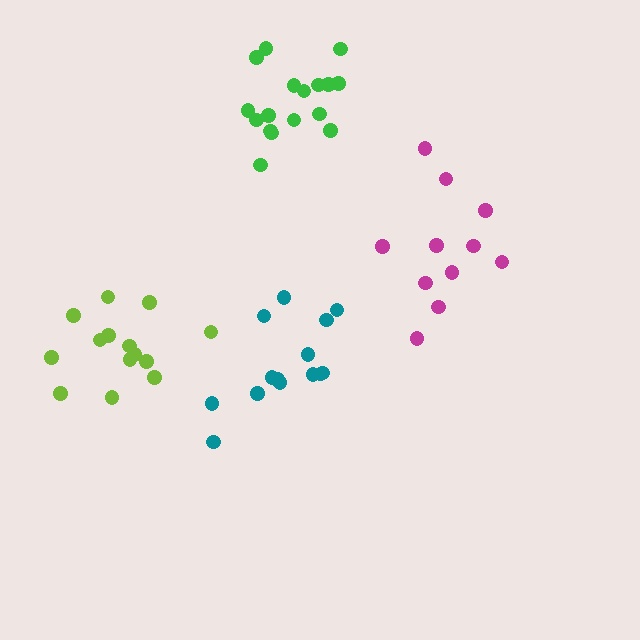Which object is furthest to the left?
The lime cluster is leftmost.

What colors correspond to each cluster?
The clusters are colored: magenta, teal, lime, green.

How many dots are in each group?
Group 1: 11 dots, Group 2: 14 dots, Group 3: 14 dots, Group 4: 17 dots (56 total).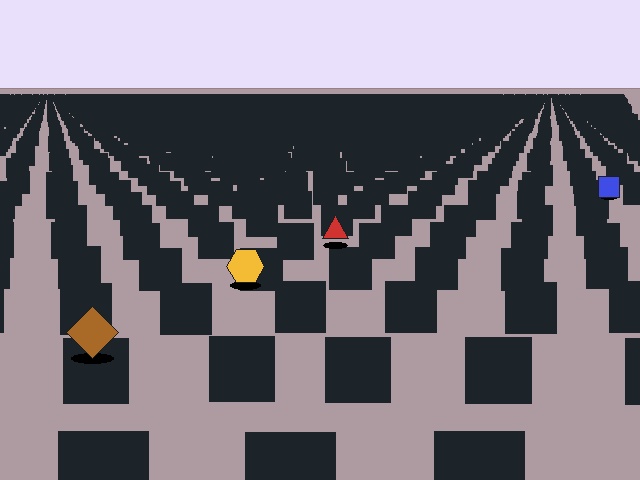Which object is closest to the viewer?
The brown diamond is closest. The texture marks near it are larger and more spread out.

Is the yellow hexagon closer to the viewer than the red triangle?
Yes. The yellow hexagon is closer — you can tell from the texture gradient: the ground texture is coarser near it.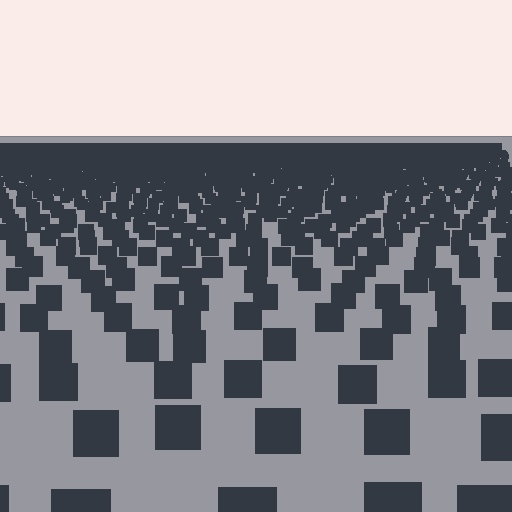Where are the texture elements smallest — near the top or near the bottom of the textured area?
Near the top.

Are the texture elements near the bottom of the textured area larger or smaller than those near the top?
Larger. Near the bottom, elements are closer to the viewer and appear at a bigger on-screen size.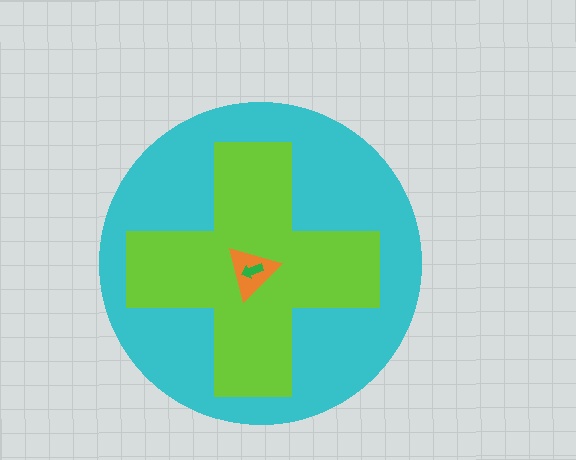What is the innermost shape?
The green arrow.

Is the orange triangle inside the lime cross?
Yes.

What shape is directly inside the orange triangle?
The green arrow.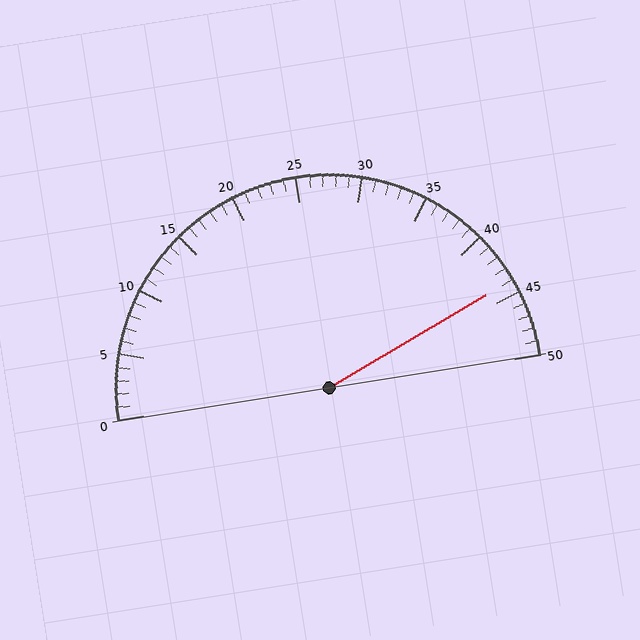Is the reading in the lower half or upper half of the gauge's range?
The reading is in the upper half of the range (0 to 50).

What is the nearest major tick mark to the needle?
The nearest major tick mark is 45.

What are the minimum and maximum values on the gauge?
The gauge ranges from 0 to 50.